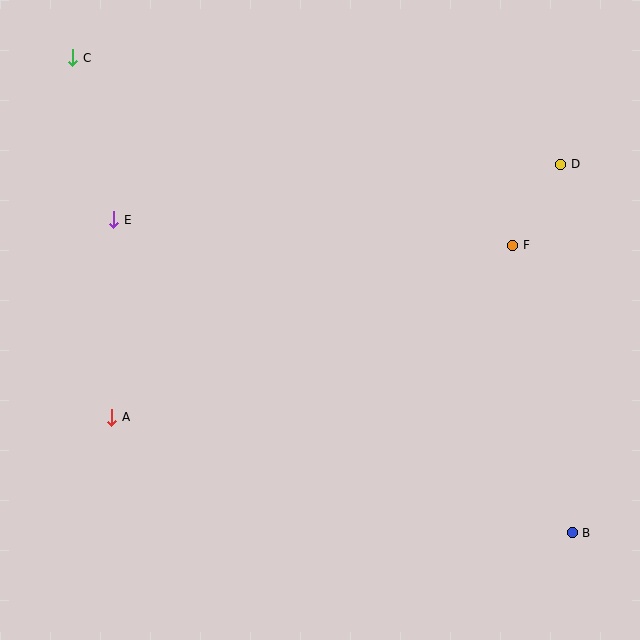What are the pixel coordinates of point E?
Point E is at (114, 220).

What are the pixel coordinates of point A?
Point A is at (112, 417).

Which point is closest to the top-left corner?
Point C is closest to the top-left corner.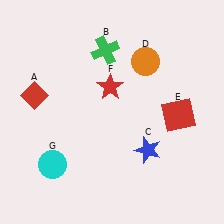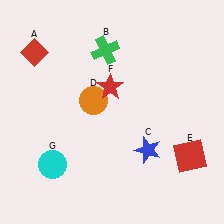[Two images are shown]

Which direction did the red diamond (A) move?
The red diamond (A) moved up.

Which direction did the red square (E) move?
The red square (E) moved down.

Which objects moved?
The objects that moved are: the red diamond (A), the orange circle (D), the red square (E).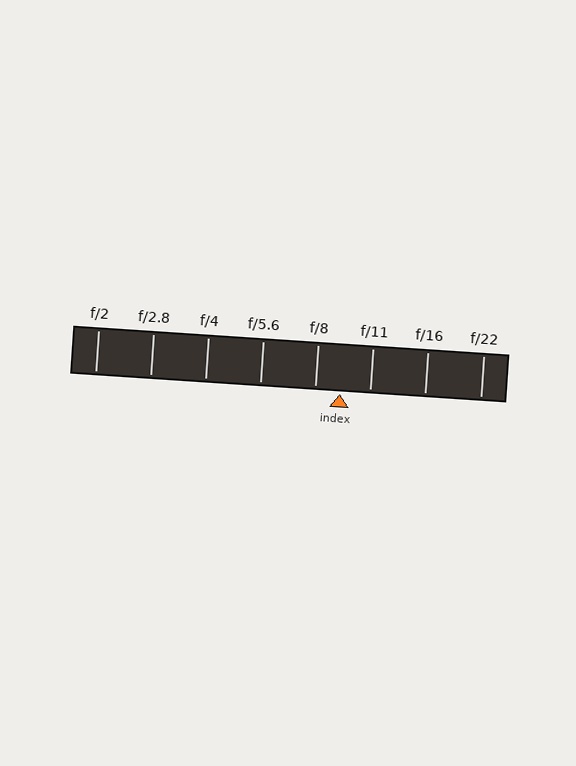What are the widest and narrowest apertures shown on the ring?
The widest aperture shown is f/2 and the narrowest is f/22.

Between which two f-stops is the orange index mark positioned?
The index mark is between f/8 and f/11.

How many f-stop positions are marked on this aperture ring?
There are 8 f-stop positions marked.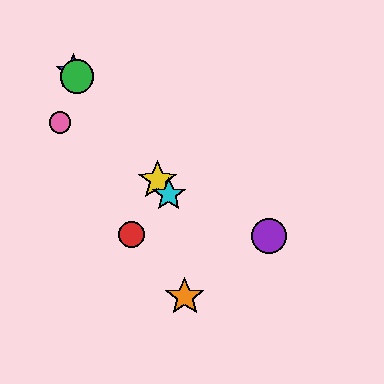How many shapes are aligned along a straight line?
4 shapes (the blue star, the green circle, the yellow star, the cyan star) are aligned along a straight line.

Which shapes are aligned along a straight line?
The blue star, the green circle, the yellow star, the cyan star are aligned along a straight line.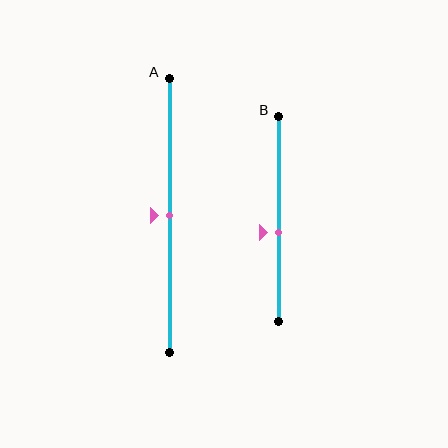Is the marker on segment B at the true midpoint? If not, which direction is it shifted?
No, the marker on segment B is shifted downward by about 7% of the segment length.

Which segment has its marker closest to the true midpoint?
Segment A has its marker closest to the true midpoint.